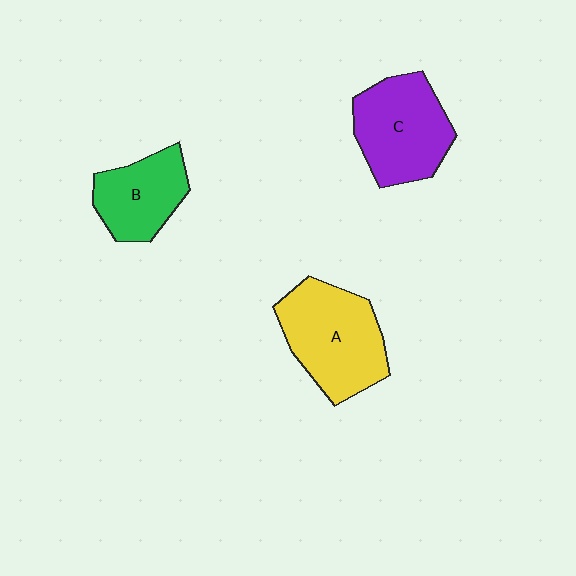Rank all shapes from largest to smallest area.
From largest to smallest: A (yellow), C (purple), B (green).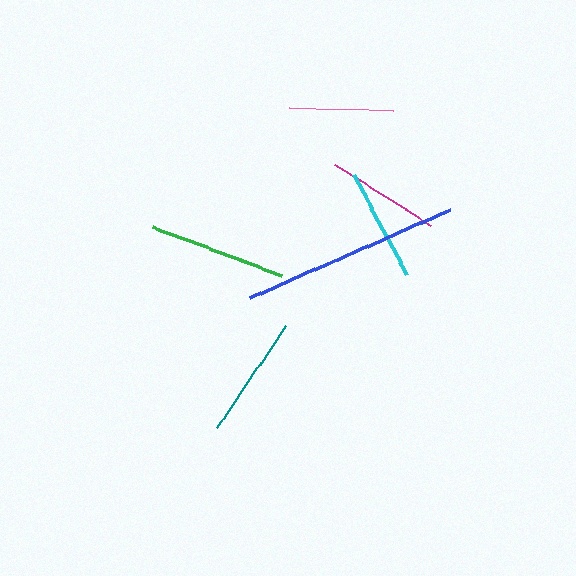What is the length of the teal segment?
The teal segment is approximately 124 pixels long.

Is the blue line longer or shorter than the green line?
The blue line is longer than the green line.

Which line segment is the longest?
The blue line is the longest at approximately 219 pixels.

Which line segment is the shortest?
The pink line is the shortest at approximately 104 pixels.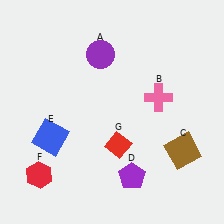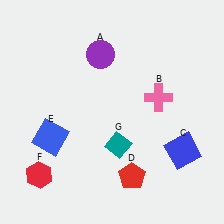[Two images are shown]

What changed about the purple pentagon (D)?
In Image 1, D is purple. In Image 2, it changed to red.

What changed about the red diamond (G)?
In Image 1, G is red. In Image 2, it changed to teal.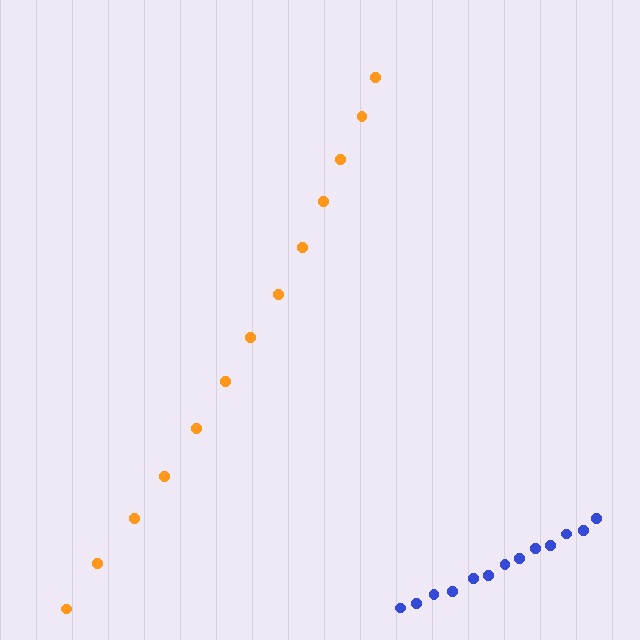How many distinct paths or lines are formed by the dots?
There are 2 distinct paths.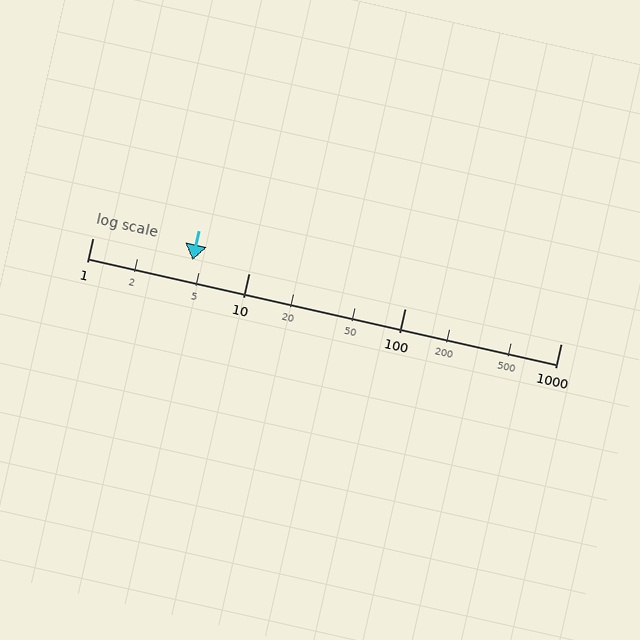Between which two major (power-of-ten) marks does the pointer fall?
The pointer is between 1 and 10.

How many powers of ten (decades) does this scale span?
The scale spans 3 decades, from 1 to 1000.